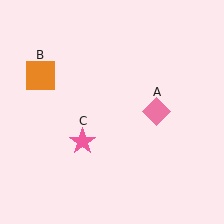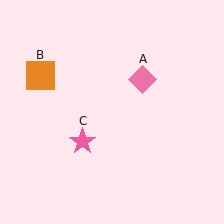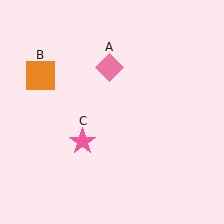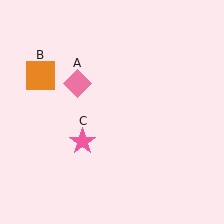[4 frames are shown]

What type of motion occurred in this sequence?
The pink diamond (object A) rotated counterclockwise around the center of the scene.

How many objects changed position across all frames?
1 object changed position: pink diamond (object A).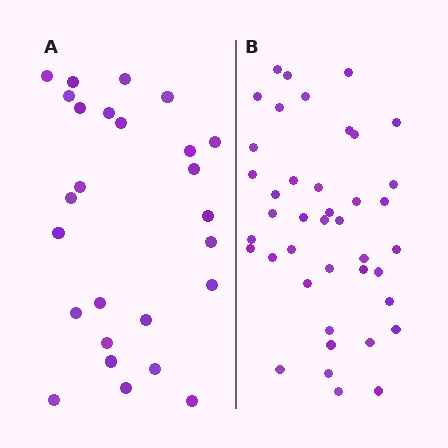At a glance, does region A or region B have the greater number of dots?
Region B (the right region) has more dots.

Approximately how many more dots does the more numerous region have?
Region B has approximately 15 more dots than region A.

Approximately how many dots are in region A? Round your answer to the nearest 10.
About 30 dots. (The exact count is 26, which rounds to 30.)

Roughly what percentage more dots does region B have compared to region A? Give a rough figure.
About 60% more.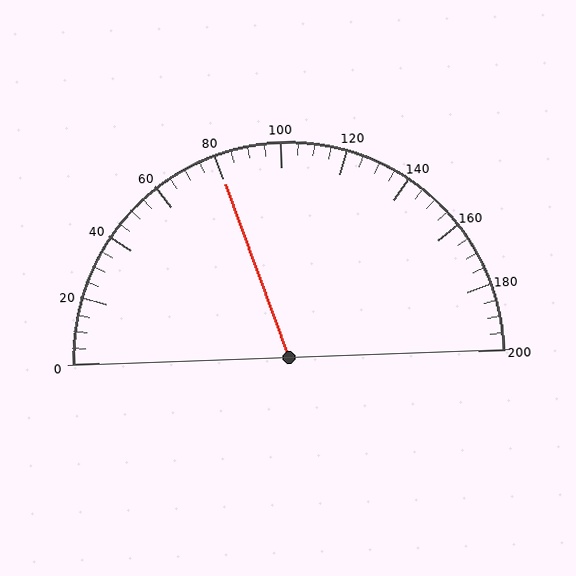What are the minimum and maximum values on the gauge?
The gauge ranges from 0 to 200.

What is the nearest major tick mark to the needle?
The nearest major tick mark is 80.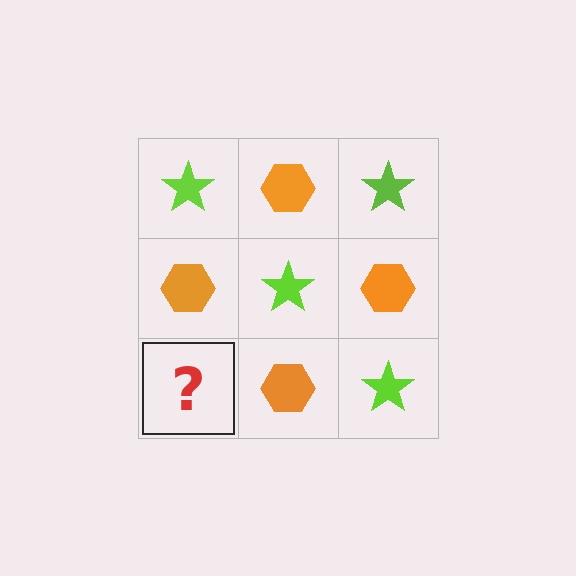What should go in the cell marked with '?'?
The missing cell should contain a lime star.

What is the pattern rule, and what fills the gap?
The rule is that it alternates lime star and orange hexagon in a checkerboard pattern. The gap should be filled with a lime star.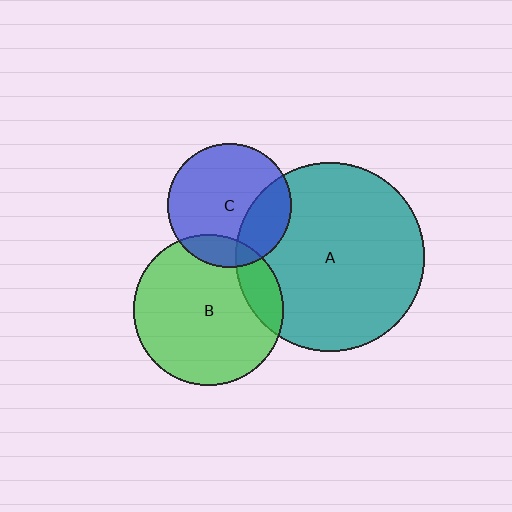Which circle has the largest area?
Circle A (teal).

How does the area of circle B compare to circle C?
Approximately 1.5 times.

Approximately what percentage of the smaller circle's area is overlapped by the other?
Approximately 15%.